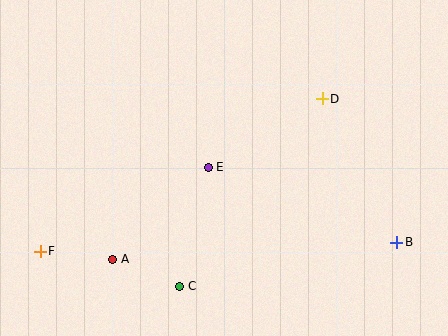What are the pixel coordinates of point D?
Point D is at (322, 99).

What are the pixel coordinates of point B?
Point B is at (397, 242).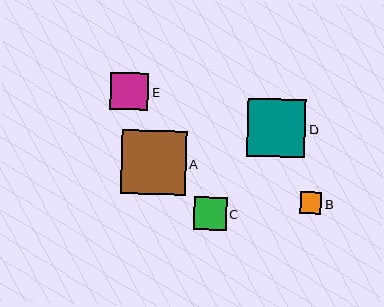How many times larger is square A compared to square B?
Square A is approximately 3.0 times the size of square B.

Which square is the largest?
Square A is the largest with a size of approximately 64 pixels.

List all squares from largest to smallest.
From largest to smallest: A, D, E, C, B.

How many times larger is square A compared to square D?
Square A is approximately 1.1 times the size of square D.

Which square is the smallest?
Square B is the smallest with a size of approximately 21 pixels.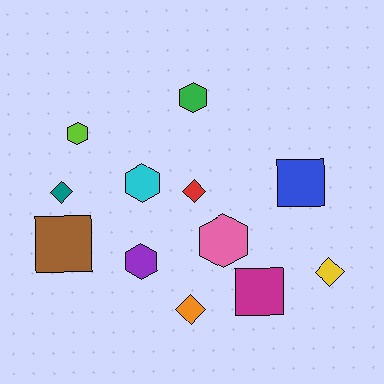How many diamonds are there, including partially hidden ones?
There are 4 diamonds.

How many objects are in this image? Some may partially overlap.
There are 12 objects.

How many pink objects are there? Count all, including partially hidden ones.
There is 1 pink object.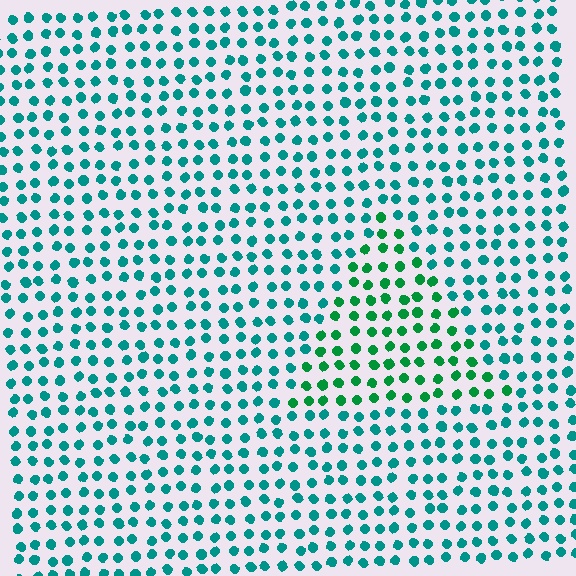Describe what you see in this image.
The image is filled with small teal elements in a uniform arrangement. A triangle-shaped region is visible where the elements are tinted to a slightly different hue, forming a subtle color boundary.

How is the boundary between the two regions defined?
The boundary is defined purely by a slight shift in hue (about 34 degrees). Spacing, size, and orientation are identical on both sides.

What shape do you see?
I see a triangle.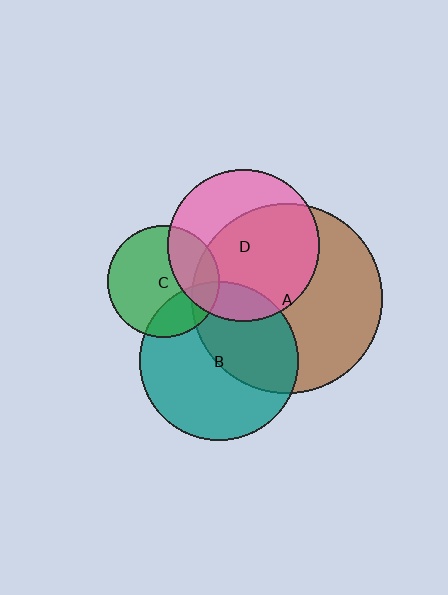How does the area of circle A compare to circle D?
Approximately 1.6 times.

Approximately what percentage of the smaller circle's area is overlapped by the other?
Approximately 65%.